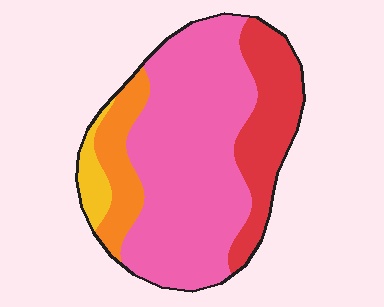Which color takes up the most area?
Pink, at roughly 60%.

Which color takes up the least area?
Yellow, at roughly 5%.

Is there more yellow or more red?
Red.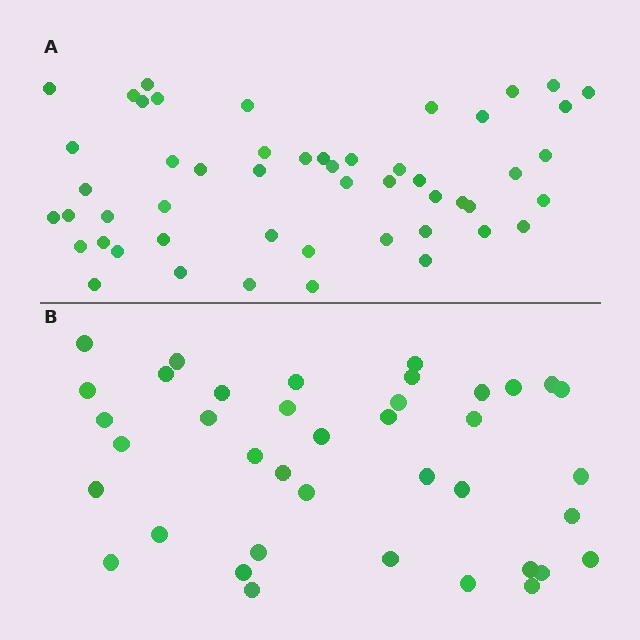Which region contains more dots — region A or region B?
Region A (the top region) has more dots.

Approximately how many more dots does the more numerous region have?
Region A has roughly 12 or so more dots than region B.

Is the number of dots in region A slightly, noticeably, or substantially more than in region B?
Region A has noticeably more, but not dramatically so. The ratio is roughly 1.3 to 1.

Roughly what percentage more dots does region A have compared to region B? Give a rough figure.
About 30% more.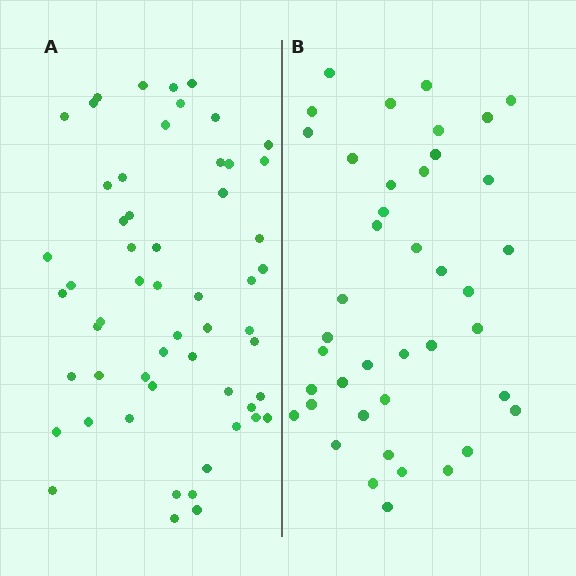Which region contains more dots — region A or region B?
Region A (the left region) has more dots.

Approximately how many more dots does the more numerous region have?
Region A has approximately 15 more dots than region B.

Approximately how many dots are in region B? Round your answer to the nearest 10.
About 40 dots. (The exact count is 41, which rounds to 40.)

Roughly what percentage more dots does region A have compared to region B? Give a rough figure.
About 35% more.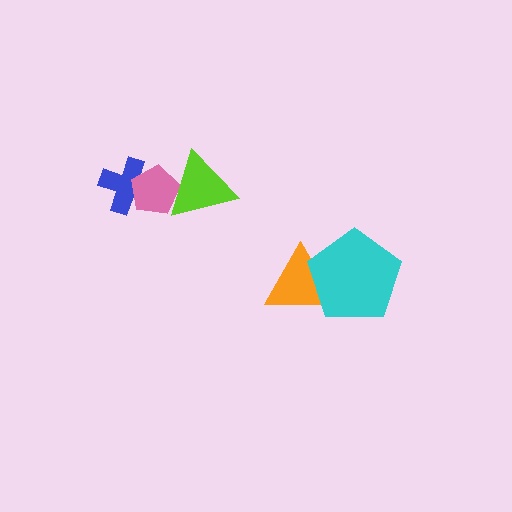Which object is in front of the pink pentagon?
The lime triangle is in front of the pink pentagon.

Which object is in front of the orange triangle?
The cyan pentagon is in front of the orange triangle.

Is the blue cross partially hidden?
Yes, it is partially covered by another shape.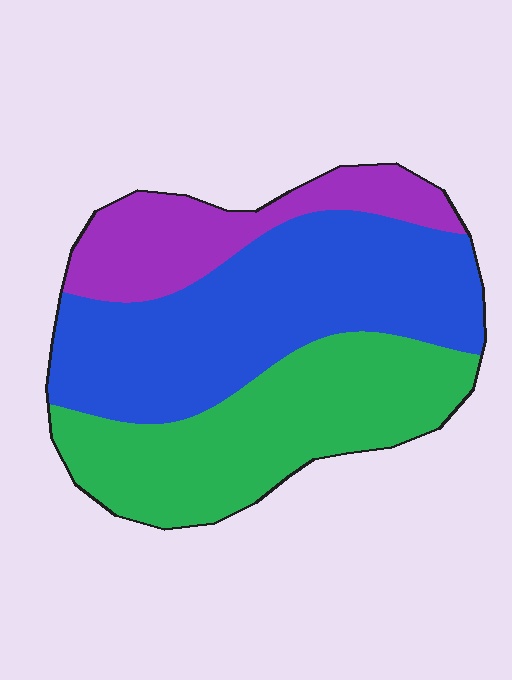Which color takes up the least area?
Purple, at roughly 20%.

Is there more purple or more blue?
Blue.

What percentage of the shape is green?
Green covers around 35% of the shape.